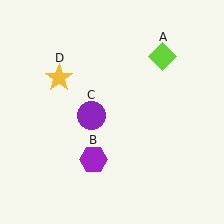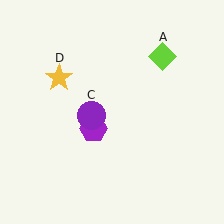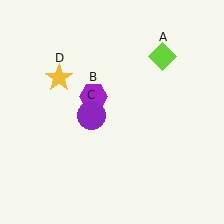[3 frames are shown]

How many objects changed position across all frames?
1 object changed position: purple hexagon (object B).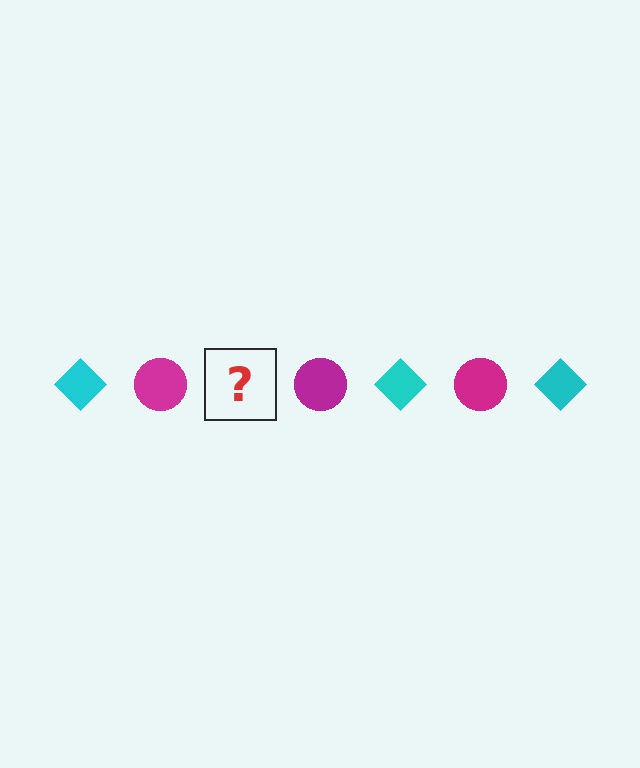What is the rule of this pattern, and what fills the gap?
The rule is that the pattern alternates between cyan diamond and magenta circle. The gap should be filled with a cyan diamond.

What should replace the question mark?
The question mark should be replaced with a cyan diamond.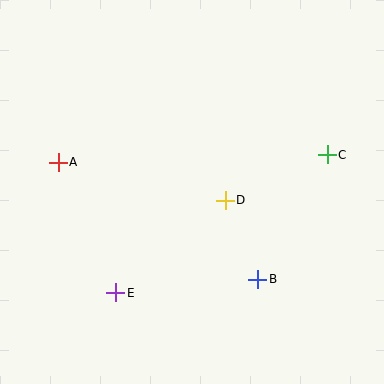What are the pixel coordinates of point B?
Point B is at (258, 279).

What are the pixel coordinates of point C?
Point C is at (327, 155).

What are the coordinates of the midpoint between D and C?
The midpoint between D and C is at (276, 178).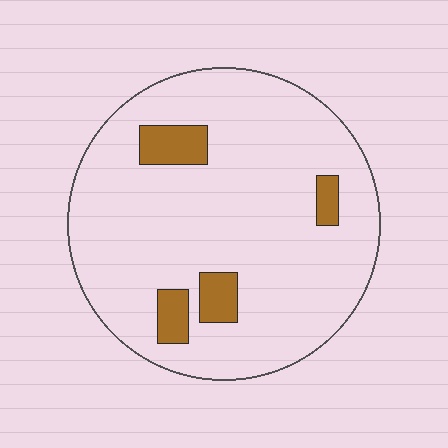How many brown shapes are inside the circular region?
4.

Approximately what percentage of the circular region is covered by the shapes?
Approximately 10%.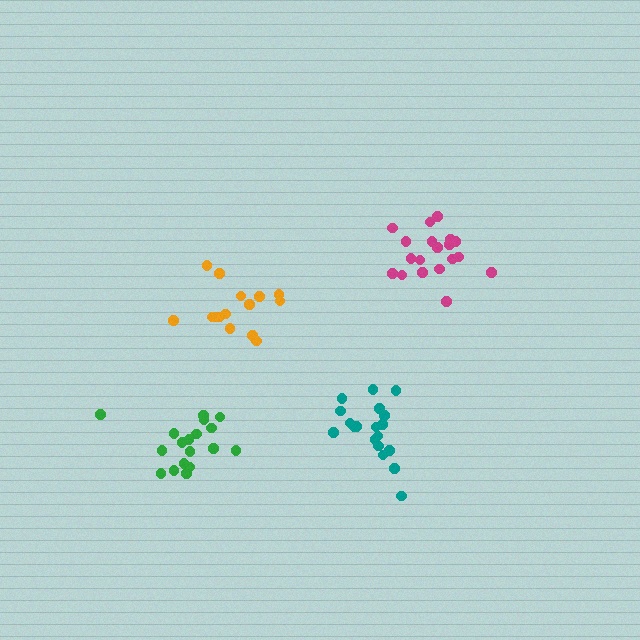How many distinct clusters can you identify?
There are 4 distinct clusters.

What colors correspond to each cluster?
The clusters are colored: orange, magenta, teal, green.